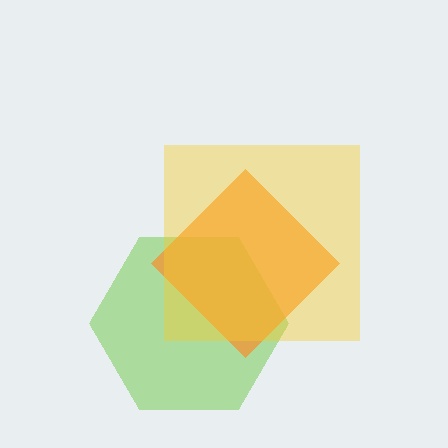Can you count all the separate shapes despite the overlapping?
Yes, there are 3 separate shapes.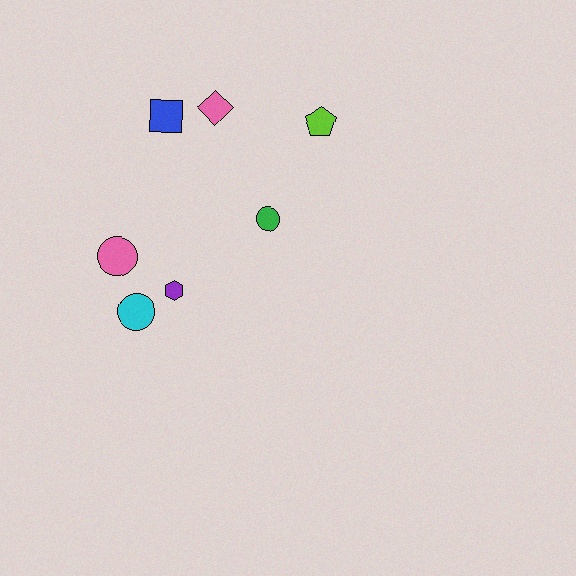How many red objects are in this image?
There are no red objects.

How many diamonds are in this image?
There is 1 diamond.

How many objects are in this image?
There are 7 objects.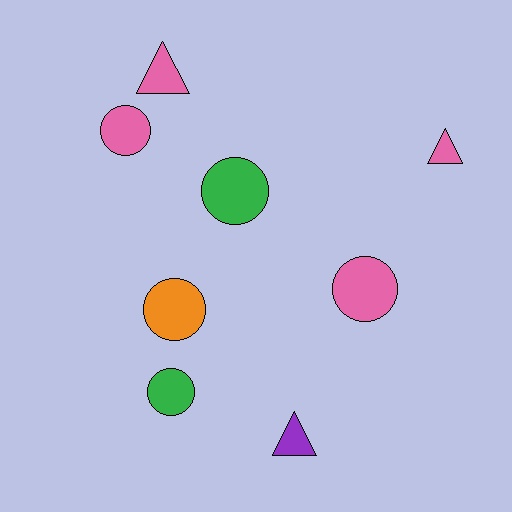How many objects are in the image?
There are 8 objects.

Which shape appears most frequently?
Circle, with 5 objects.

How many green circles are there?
There are 2 green circles.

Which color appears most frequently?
Pink, with 4 objects.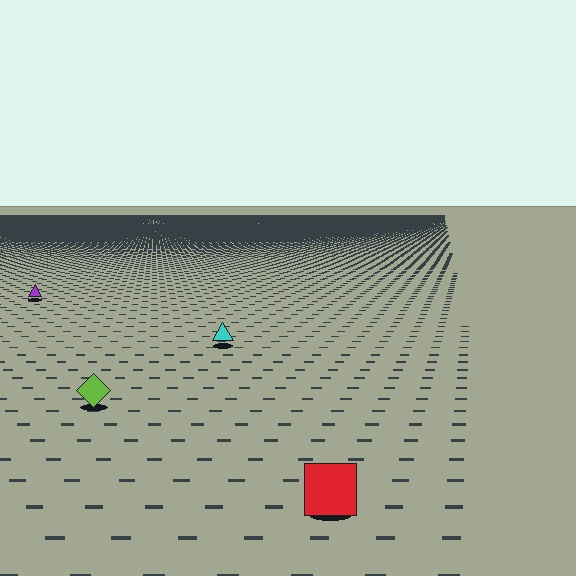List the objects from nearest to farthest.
From nearest to farthest: the red square, the lime diamond, the cyan triangle, the purple triangle.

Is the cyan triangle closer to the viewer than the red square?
No. The red square is closer — you can tell from the texture gradient: the ground texture is coarser near it.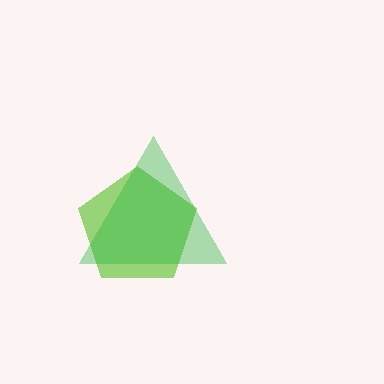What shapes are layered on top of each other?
The layered shapes are: a lime pentagon, a green triangle.